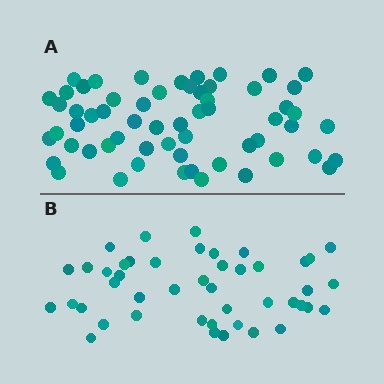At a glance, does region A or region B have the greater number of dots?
Region A (the top region) has more dots.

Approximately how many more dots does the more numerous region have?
Region A has approximately 15 more dots than region B.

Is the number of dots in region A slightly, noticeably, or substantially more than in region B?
Region A has noticeably more, but not dramatically so. The ratio is roughly 1.3 to 1.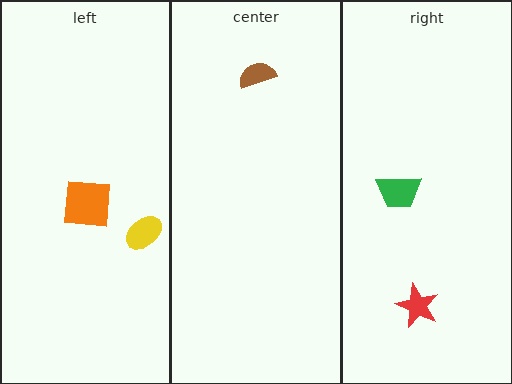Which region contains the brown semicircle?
The center region.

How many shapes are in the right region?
2.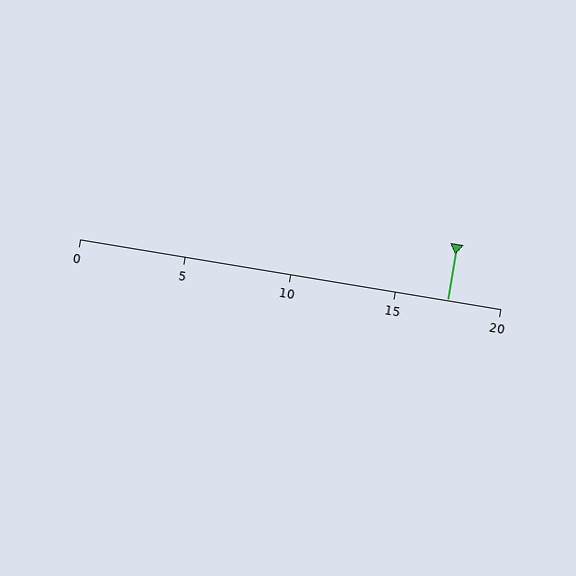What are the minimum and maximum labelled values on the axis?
The axis runs from 0 to 20.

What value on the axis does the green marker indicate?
The marker indicates approximately 17.5.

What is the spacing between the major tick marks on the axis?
The major ticks are spaced 5 apart.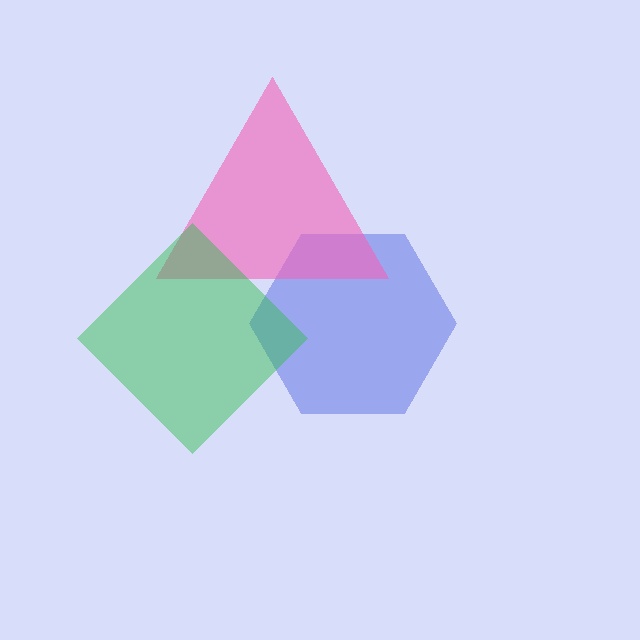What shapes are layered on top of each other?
The layered shapes are: a blue hexagon, a pink triangle, a green diamond.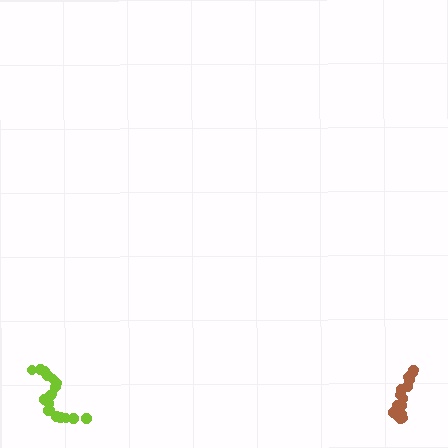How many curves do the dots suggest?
There are 2 distinct paths.